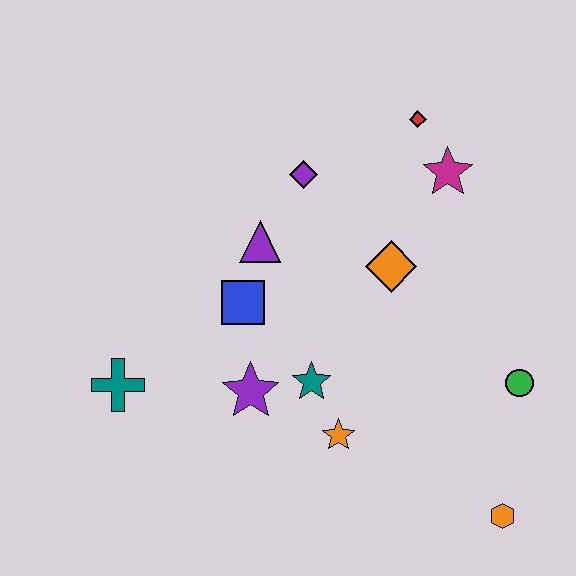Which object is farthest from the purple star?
The red diamond is farthest from the purple star.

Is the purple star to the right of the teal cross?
Yes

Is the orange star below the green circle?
Yes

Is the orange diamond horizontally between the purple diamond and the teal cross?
No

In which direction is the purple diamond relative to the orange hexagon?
The purple diamond is above the orange hexagon.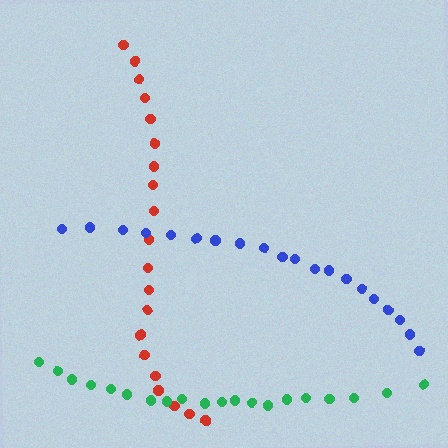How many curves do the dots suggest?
There are 3 distinct paths.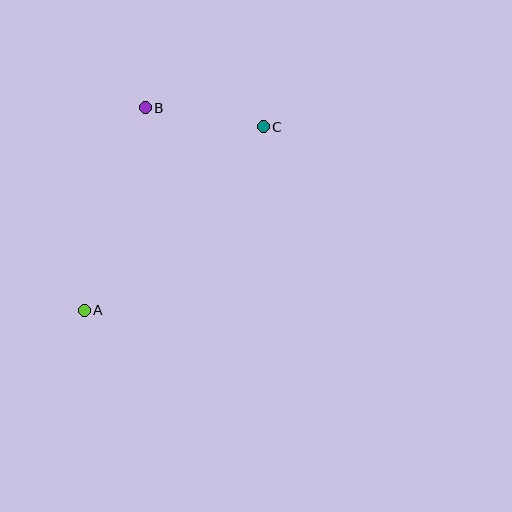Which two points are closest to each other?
Points B and C are closest to each other.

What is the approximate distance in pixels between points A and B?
The distance between A and B is approximately 212 pixels.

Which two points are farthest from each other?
Points A and C are farthest from each other.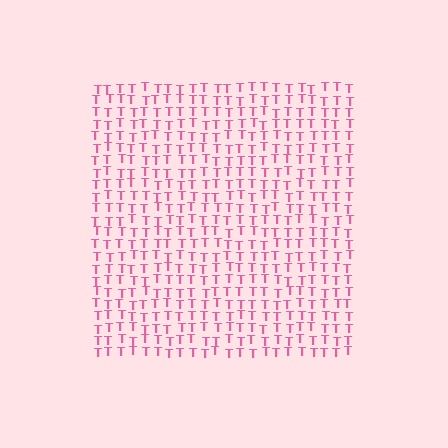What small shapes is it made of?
It is made of small letter T's.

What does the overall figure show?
The overall figure shows a square.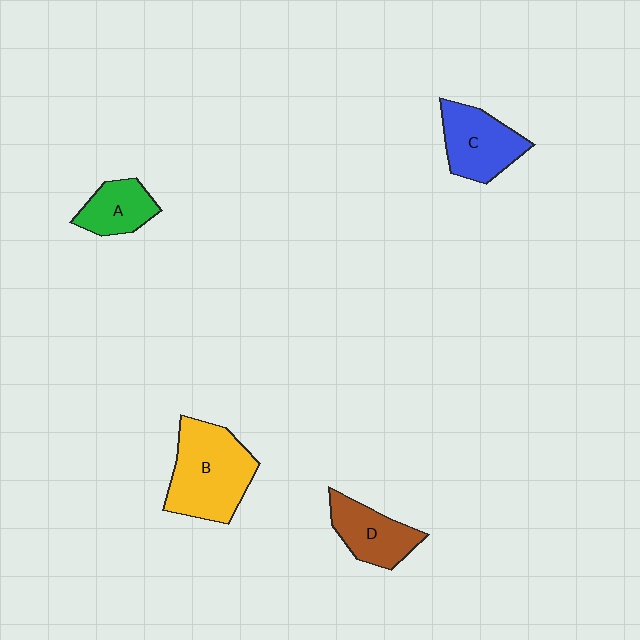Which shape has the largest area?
Shape B (yellow).